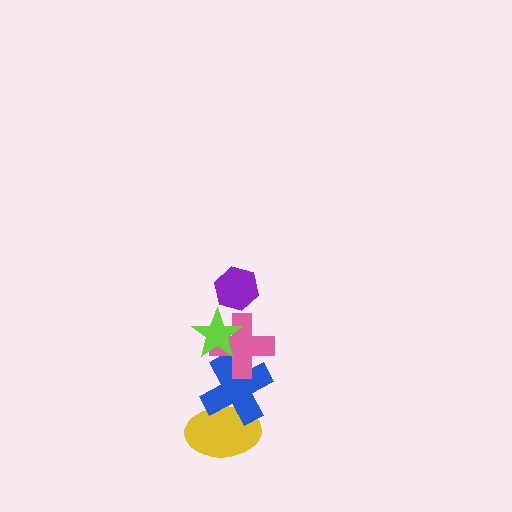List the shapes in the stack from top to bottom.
From top to bottom: the purple hexagon, the lime star, the pink cross, the blue cross, the yellow ellipse.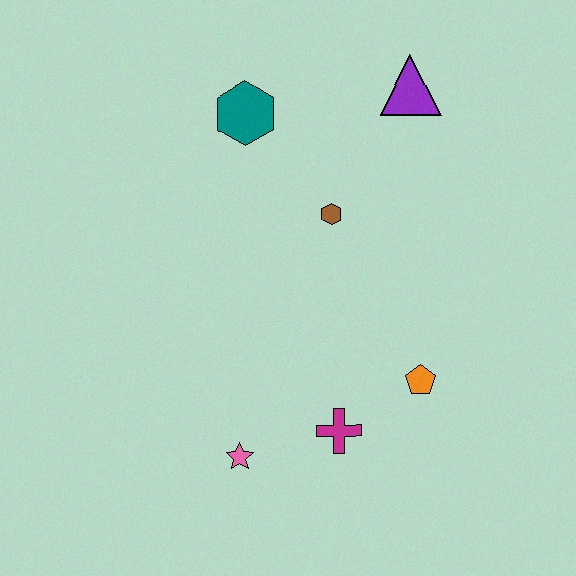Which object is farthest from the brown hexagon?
The pink star is farthest from the brown hexagon.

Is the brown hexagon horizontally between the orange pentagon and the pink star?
Yes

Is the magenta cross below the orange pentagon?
Yes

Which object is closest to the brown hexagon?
The teal hexagon is closest to the brown hexagon.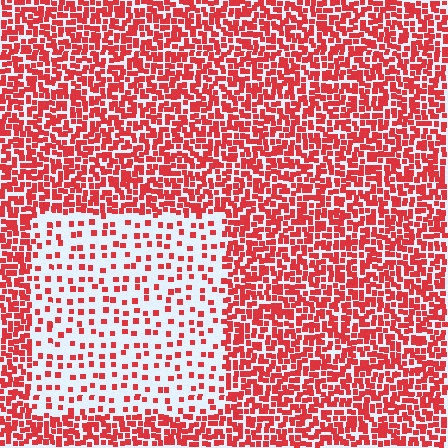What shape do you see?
I see a rectangle.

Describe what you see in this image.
The image contains small red elements arranged at two different densities. A rectangle-shaped region is visible where the elements are less densely packed than the surrounding area.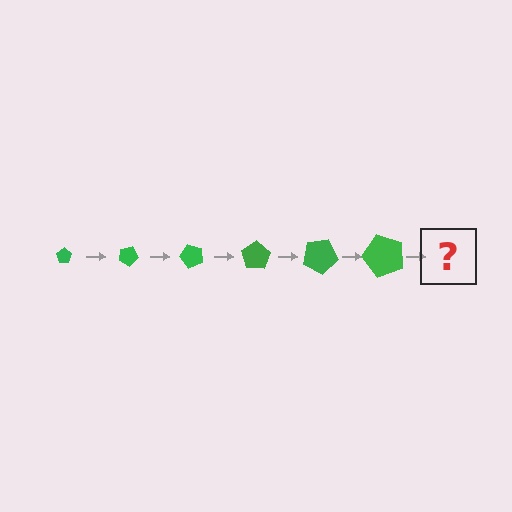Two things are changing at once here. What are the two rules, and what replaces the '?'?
The two rules are that the pentagon grows larger each step and it rotates 25 degrees each step. The '?' should be a pentagon, larger than the previous one and rotated 150 degrees from the start.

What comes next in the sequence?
The next element should be a pentagon, larger than the previous one and rotated 150 degrees from the start.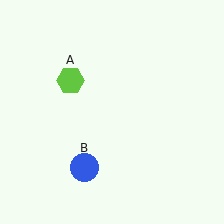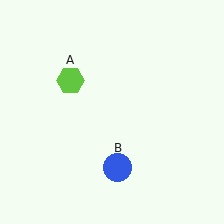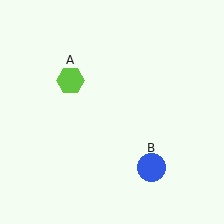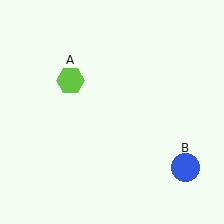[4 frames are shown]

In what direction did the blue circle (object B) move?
The blue circle (object B) moved right.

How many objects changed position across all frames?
1 object changed position: blue circle (object B).